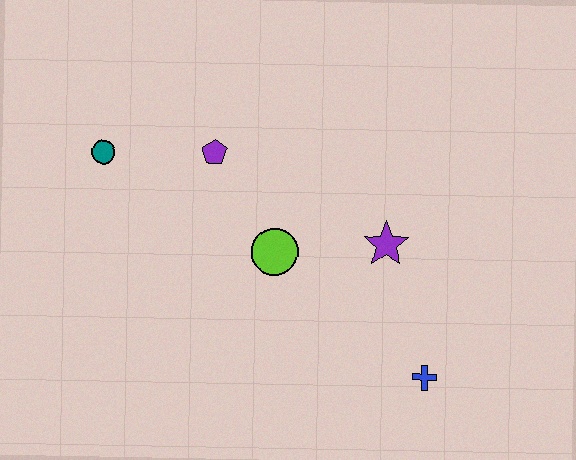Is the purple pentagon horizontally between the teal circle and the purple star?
Yes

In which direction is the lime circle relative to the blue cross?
The lime circle is to the left of the blue cross.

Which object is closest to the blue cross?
The purple star is closest to the blue cross.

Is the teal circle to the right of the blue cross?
No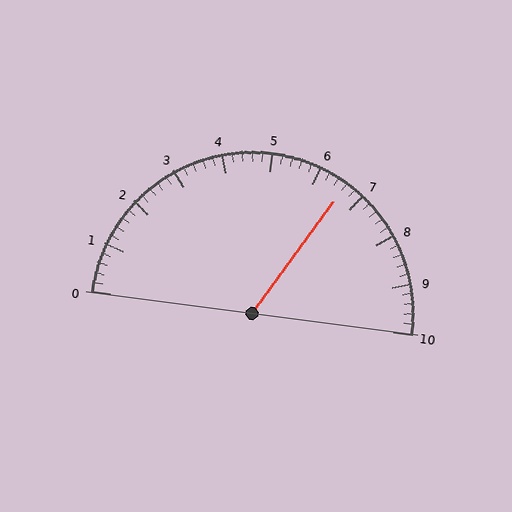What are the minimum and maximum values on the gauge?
The gauge ranges from 0 to 10.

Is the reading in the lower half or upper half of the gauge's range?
The reading is in the upper half of the range (0 to 10).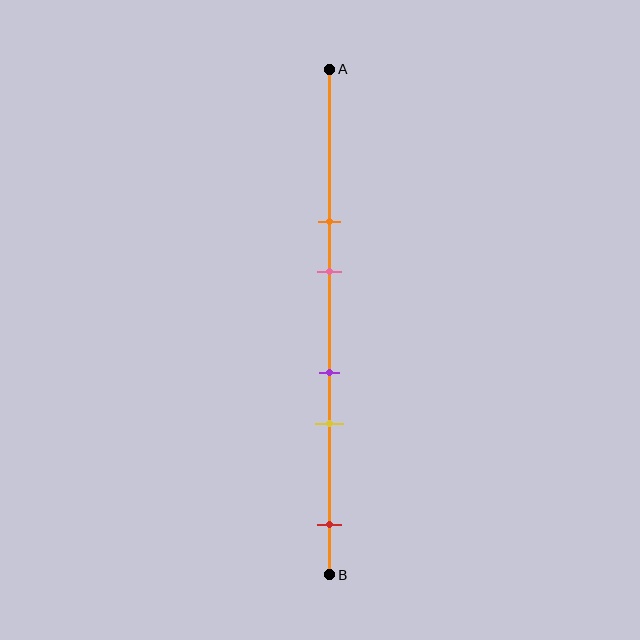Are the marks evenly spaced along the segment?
No, the marks are not evenly spaced.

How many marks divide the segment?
There are 5 marks dividing the segment.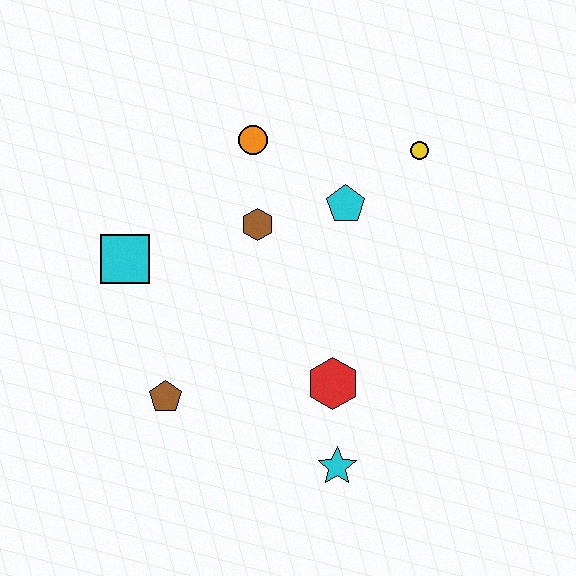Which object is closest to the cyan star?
The red hexagon is closest to the cyan star.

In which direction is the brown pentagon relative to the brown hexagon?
The brown pentagon is below the brown hexagon.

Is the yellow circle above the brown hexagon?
Yes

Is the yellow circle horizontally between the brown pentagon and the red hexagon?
No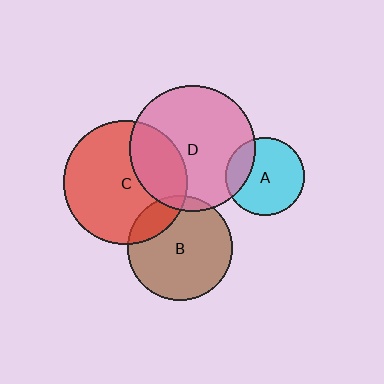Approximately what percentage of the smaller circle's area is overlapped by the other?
Approximately 5%.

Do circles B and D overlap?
Yes.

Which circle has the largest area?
Circle D (pink).